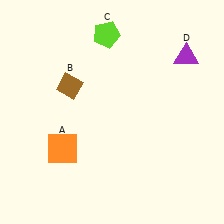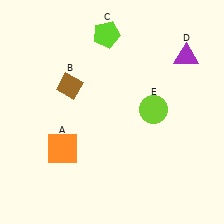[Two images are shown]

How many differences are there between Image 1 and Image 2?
There is 1 difference between the two images.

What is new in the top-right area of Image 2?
A lime circle (E) was added in the top-right area of Image 2.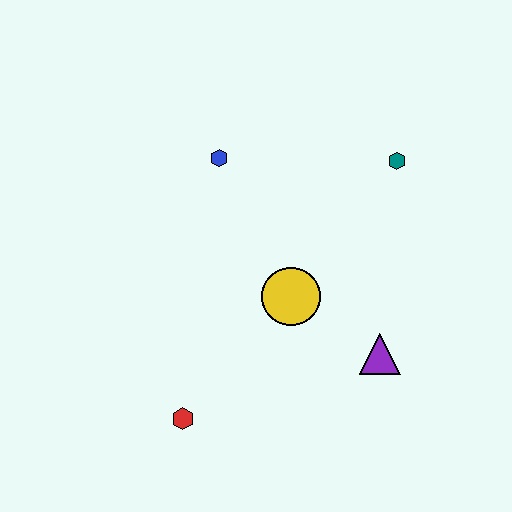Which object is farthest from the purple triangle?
The blue hexagon is farthest from the purple triangle.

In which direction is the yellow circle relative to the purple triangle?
The yellow circle is to the left of the purple triangle.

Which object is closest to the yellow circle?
The purple triangle is closest to the yellow circle.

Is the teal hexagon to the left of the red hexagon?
No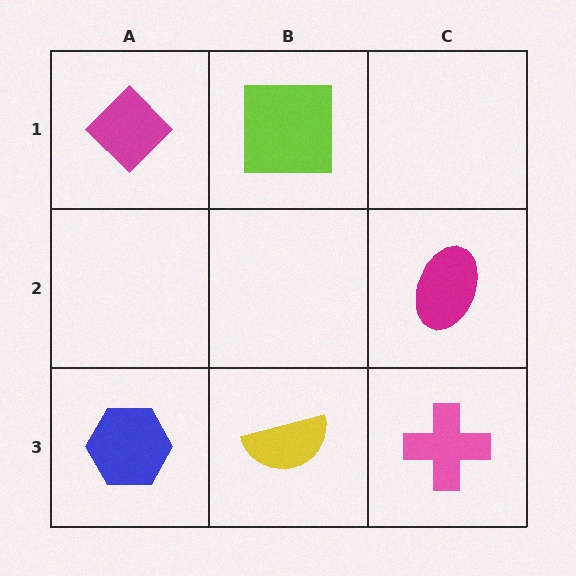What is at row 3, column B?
A yellow semicircle.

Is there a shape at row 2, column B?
No, that cell is empty.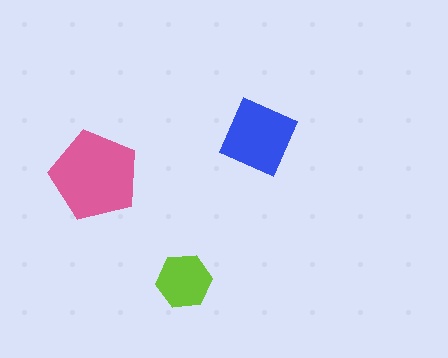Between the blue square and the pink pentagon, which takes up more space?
The pink pentagon.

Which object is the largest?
The pink pentagon.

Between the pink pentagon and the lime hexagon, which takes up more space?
The pink pentagon.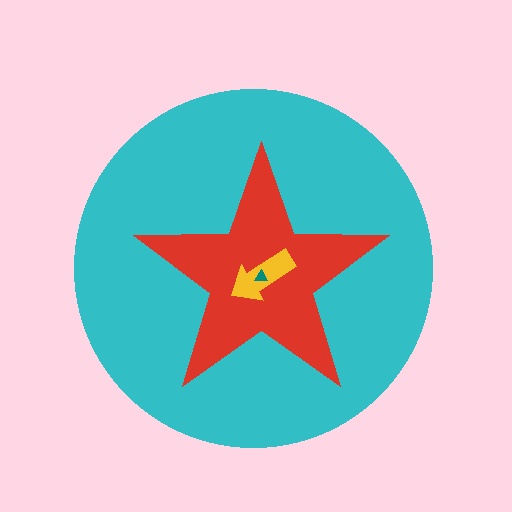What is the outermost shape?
The cyan circle.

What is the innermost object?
The teal triangle.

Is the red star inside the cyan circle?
Yes.